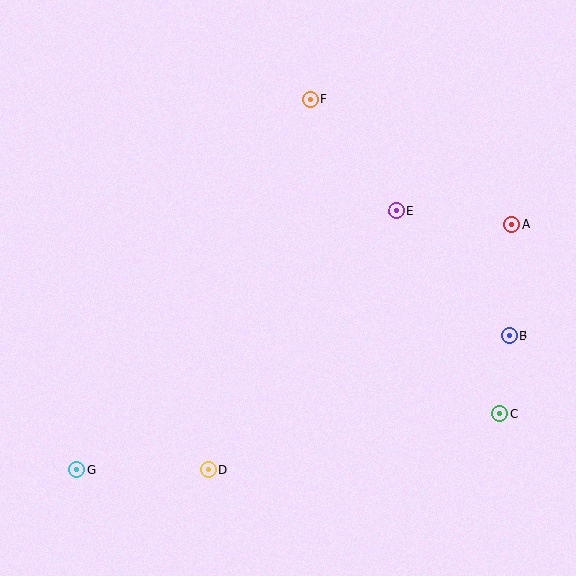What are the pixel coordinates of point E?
Point E is at (396, 211).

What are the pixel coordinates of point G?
Point G is at (76, 470).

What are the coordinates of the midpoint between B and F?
The midpoint between B and F is at (410, 218).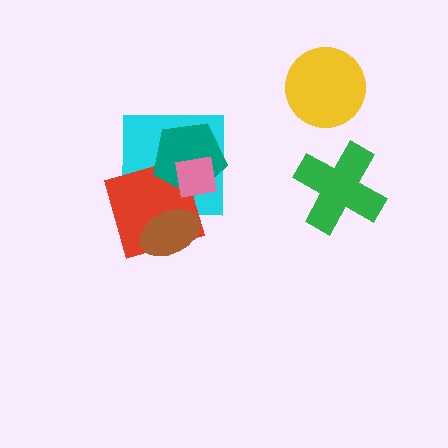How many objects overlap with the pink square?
3 objects overlap with the pink square.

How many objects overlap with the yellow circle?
0 objects overlap with the yellow circle.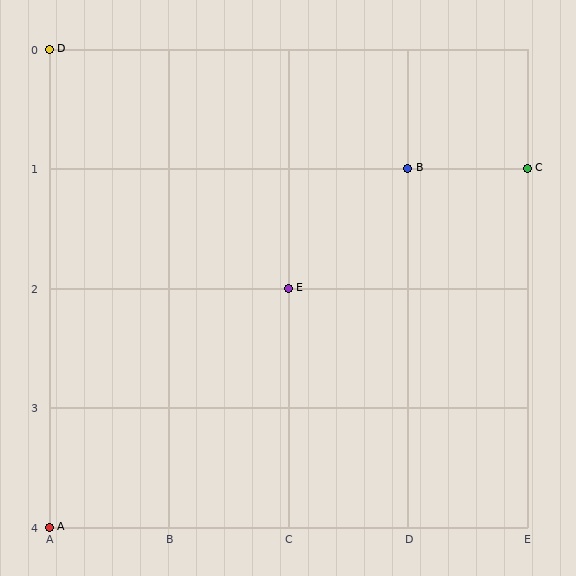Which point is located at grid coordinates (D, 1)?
Point B is at (D, 1).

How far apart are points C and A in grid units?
Points C and A are 4 columns and 3 rows apart (about 5.0 grid units diagonally).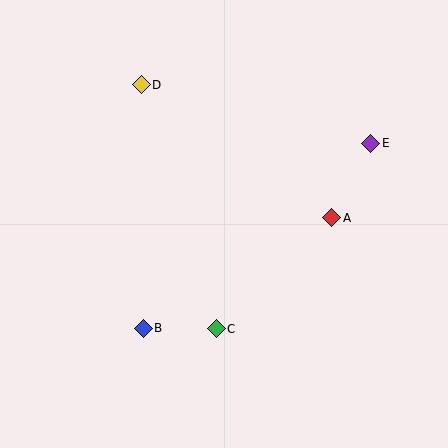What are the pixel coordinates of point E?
Point E is at (371, 143).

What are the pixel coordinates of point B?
Point B is at (143, 328).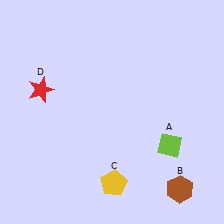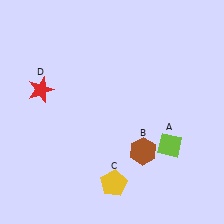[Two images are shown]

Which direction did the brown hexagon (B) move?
The brown hexagon (B) moved up.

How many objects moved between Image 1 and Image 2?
1 object moved between the two images.